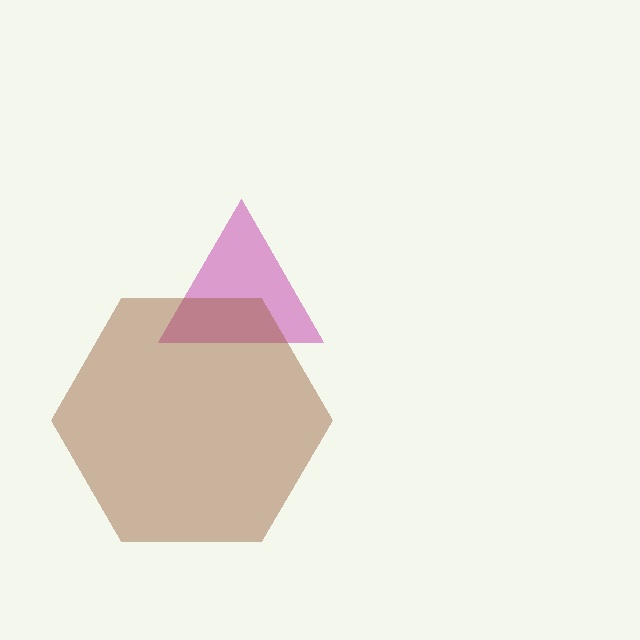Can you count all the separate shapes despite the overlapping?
Yes, there are 2 separate shapes.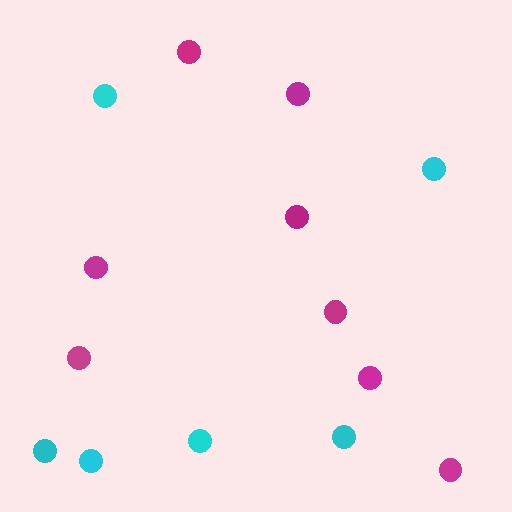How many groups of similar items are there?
There are 2 groups: one group of magenta circles (8) and one group of cyan circles (6).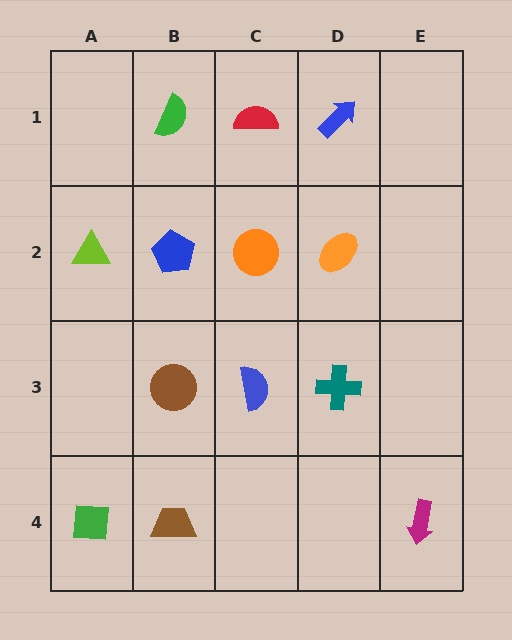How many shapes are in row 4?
3 shapes.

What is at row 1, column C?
A red semicircle.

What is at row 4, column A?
A green square.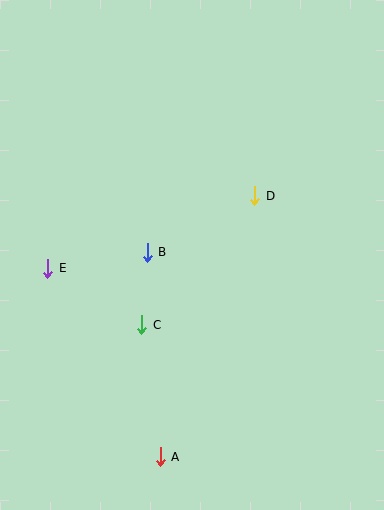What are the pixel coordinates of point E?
Point E is at (48, 268).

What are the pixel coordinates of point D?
Point D is at (255, 196).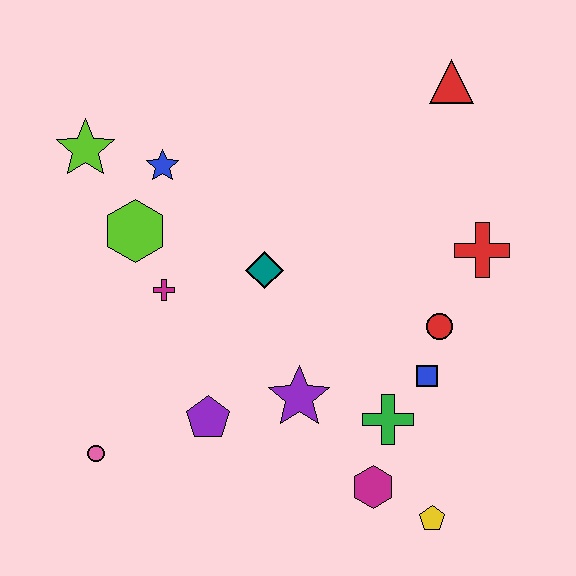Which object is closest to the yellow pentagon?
The magenta hexagon is closest to the yellow pentagon.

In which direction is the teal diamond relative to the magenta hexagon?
The teal diamond is above the magenta hexagon.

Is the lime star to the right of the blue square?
No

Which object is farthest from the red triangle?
The pink circle is farthest from the red triangle.